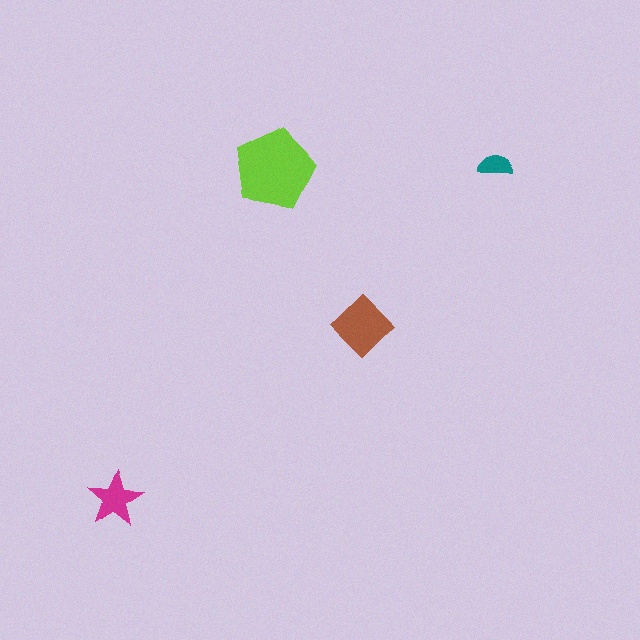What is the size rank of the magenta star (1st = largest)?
3rd.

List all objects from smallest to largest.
The teal semicircle, the magenta star, the brown diamond, the lime pentagon.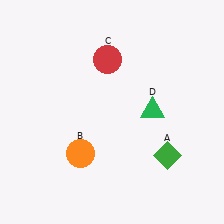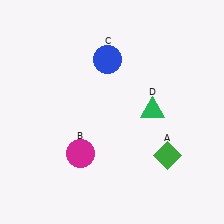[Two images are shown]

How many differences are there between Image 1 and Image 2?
There are 2 differences between the two images.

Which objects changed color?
B changed from orange to magenta. C changed from red to blue.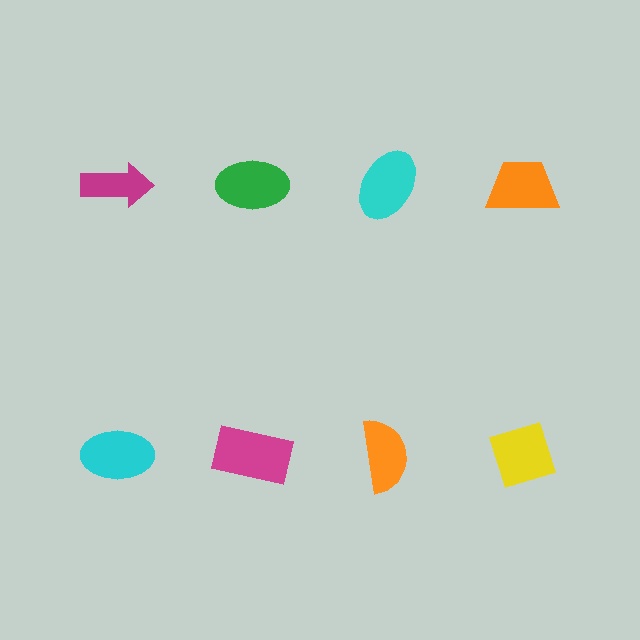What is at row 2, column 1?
A cyan ellipse.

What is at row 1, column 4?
An orange trapezoid.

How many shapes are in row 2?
4 shapes.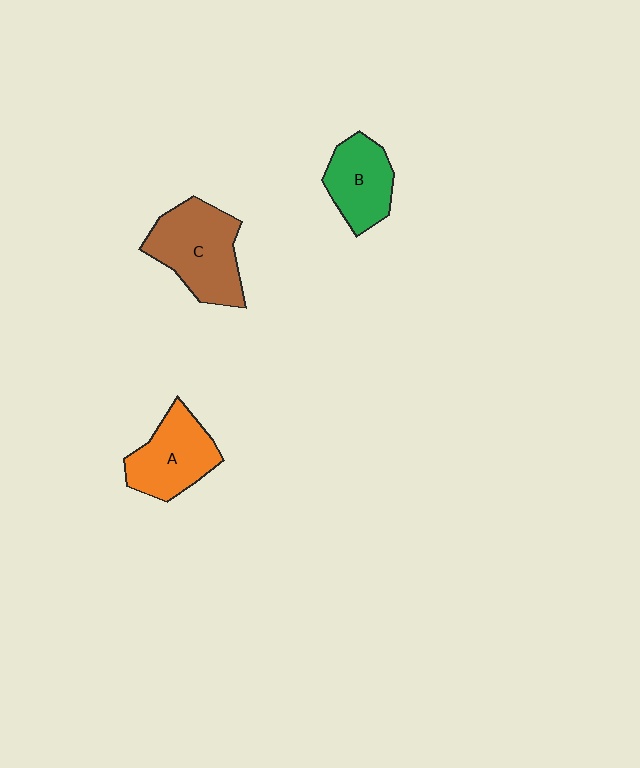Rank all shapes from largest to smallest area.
From largest to smallest: C (brown), A (orange), B (green).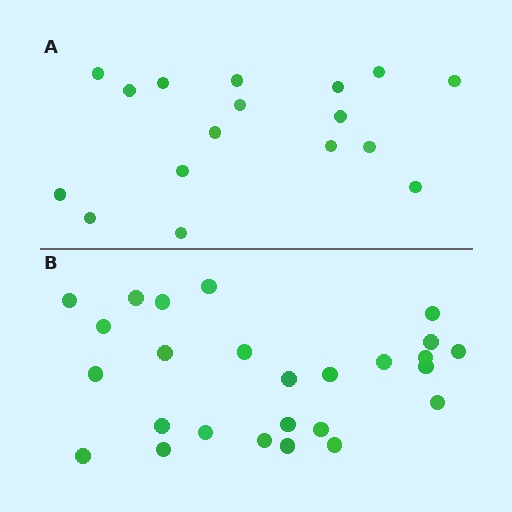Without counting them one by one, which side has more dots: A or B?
Region B (the bottom region) has more dots.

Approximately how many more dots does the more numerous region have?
Region B has roughly 8 or so more dots than region A.